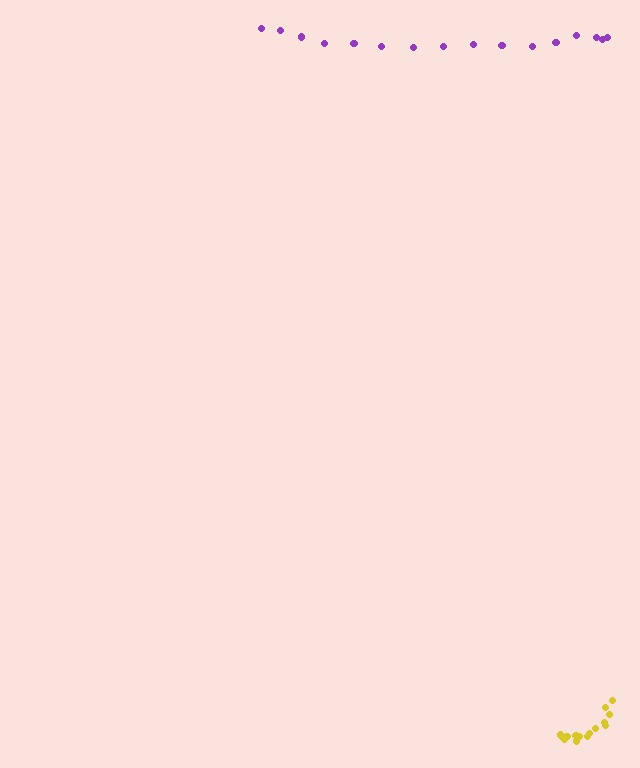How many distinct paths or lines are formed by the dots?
There are 2 distinct paths.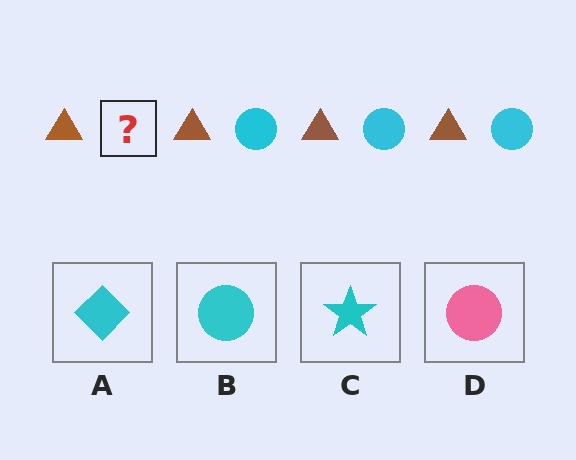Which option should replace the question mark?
Option B.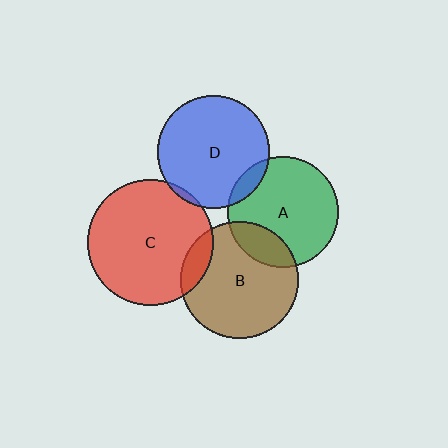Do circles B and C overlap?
Yes.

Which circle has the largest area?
Circle C (red).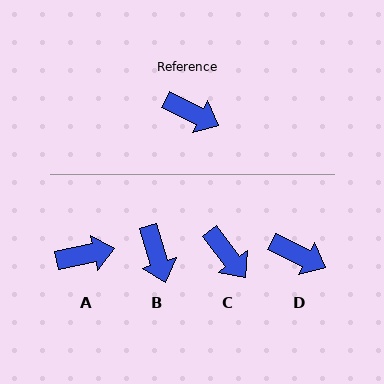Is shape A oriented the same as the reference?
No, it is off by about 37 degrees.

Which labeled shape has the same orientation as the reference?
D.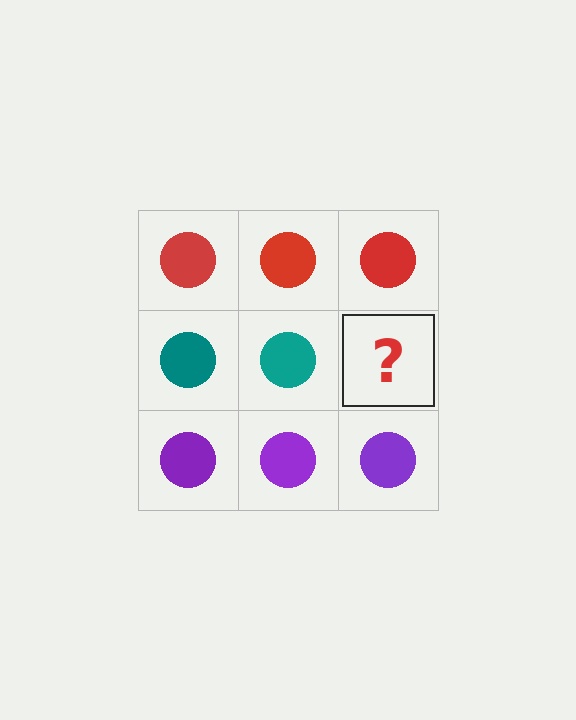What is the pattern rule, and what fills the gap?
The rule is that each row has a consistent color. The gap should be filled with a teal circle.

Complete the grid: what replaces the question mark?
The question mark should be replaced with a teal circle.